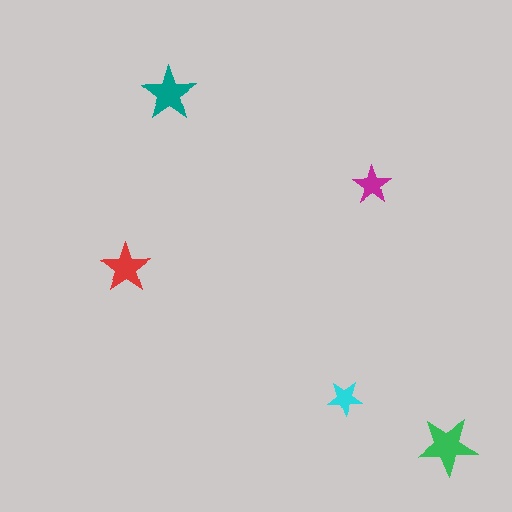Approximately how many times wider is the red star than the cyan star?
About 1.5 times wider.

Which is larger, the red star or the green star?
The green one.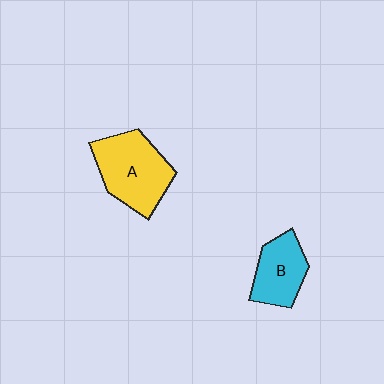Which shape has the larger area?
Shape A (yellow).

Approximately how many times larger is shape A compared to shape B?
Approximately 1.5 times.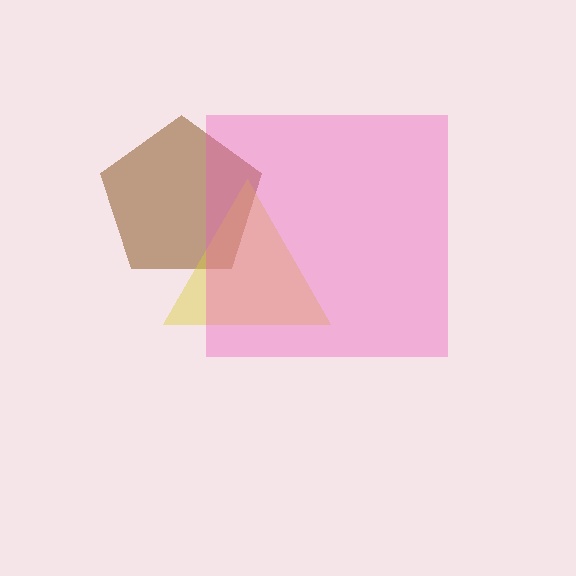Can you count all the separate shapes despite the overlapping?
Yes, there are 3 separate shapes.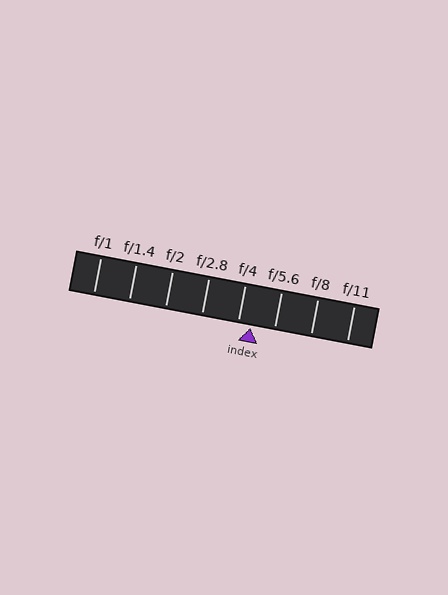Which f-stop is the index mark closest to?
The index mark is closest to f/4.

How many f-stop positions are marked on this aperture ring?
There are 8 f-stop positions marked.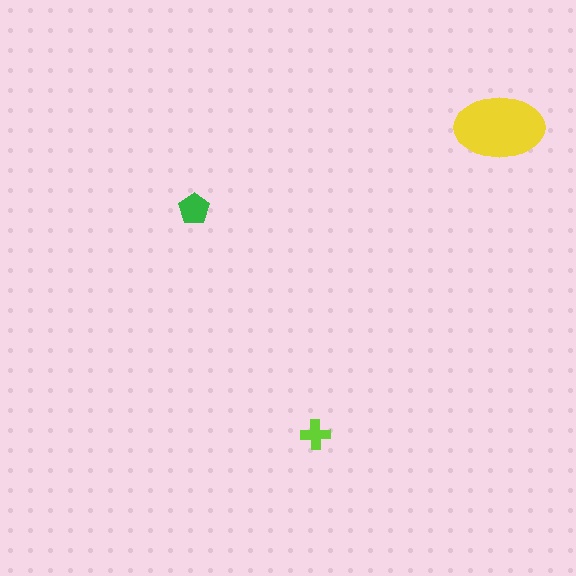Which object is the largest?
The yellow ellipse.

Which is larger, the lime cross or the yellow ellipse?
The yellow ellipse.